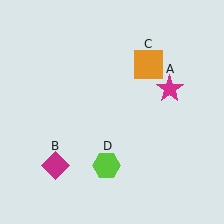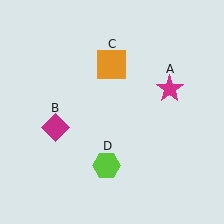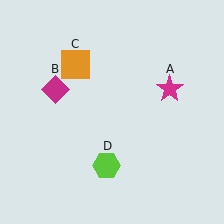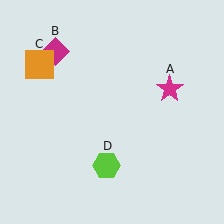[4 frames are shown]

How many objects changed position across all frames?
2 objects changed position: magenta diamond (object B), orange square (object C).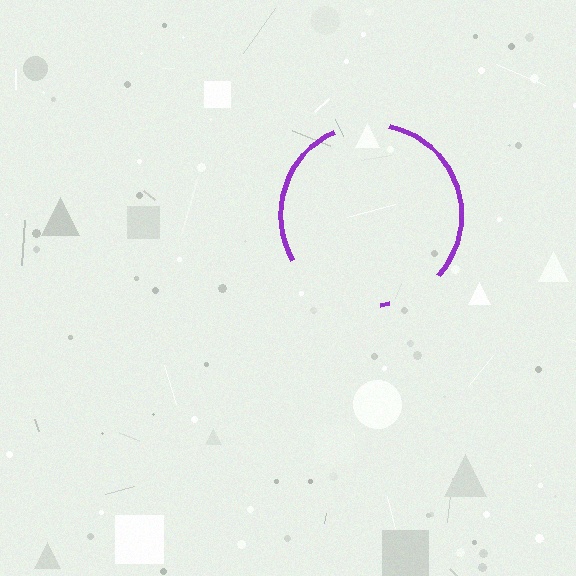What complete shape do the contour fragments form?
The contour fragments form a circle.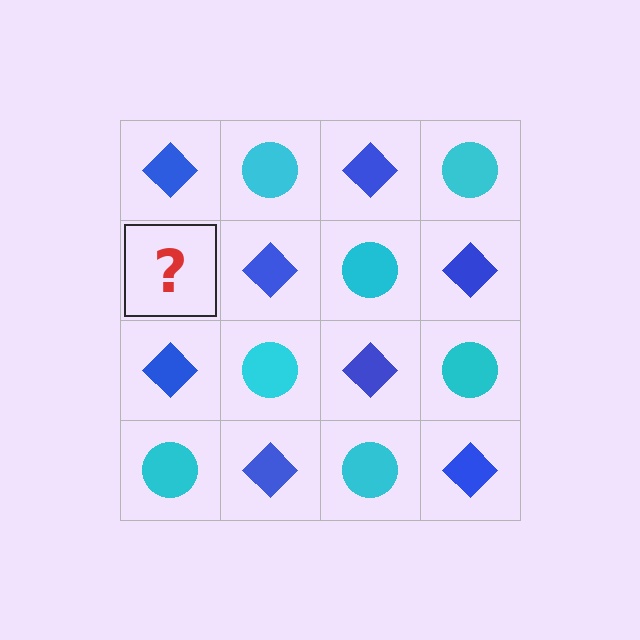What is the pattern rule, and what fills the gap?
The rule is that it alternates blue diamond and cyan circle in a checkerboard pattern. The gap should be filled with a cyan circle.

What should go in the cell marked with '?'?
The missing cell should contain a cyan circle.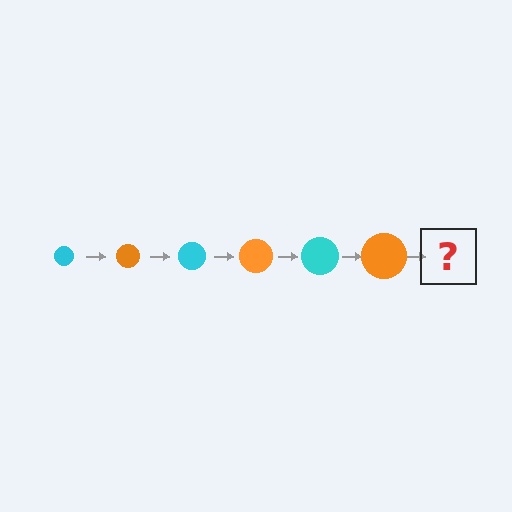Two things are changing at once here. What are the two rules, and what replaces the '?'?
The two rules are that the circle grows larger each step and the color cycles through cyan and orange. The '?' should be a cyan circle, larger than the previous one.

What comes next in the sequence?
The next element should be a cyan circle, larger than the previous one.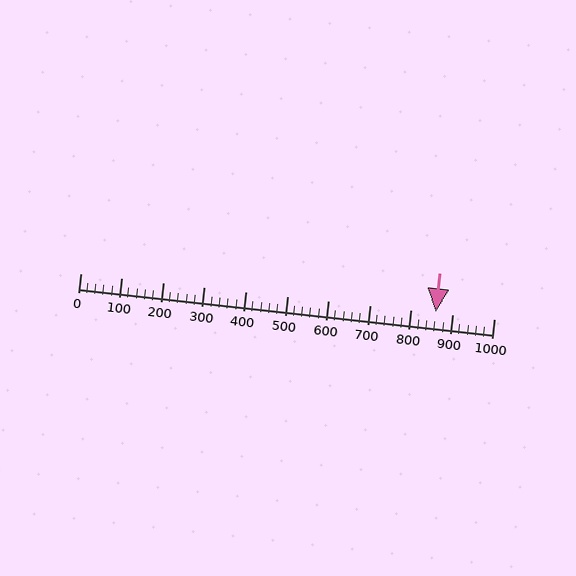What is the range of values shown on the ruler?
The ruler shows values from 0 to 1000.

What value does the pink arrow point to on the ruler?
The pink arrow points to approximately 860.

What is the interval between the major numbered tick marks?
The major tick marks are spaced 100 units apart.